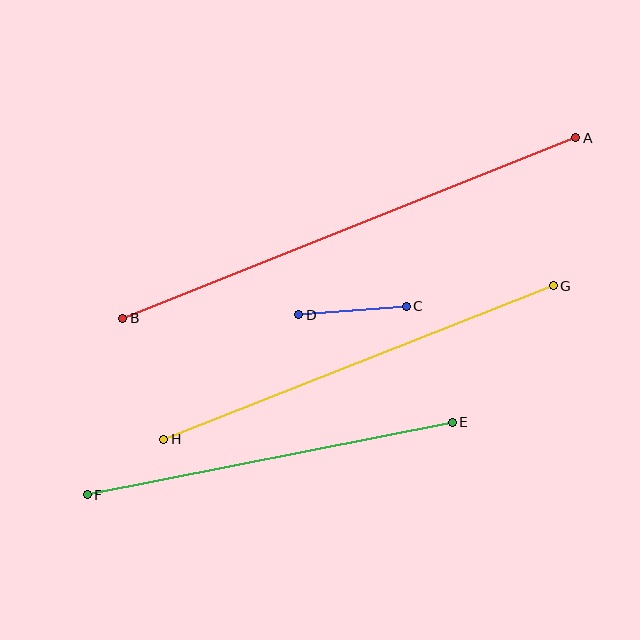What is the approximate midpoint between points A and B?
The midpoint is at approximately (349, 228) pixels.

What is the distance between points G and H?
The distance is approximately 419 pixels.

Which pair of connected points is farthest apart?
Points A and B are farthest apart.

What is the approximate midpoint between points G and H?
The midpoint is at approximately (358, 363) pixels.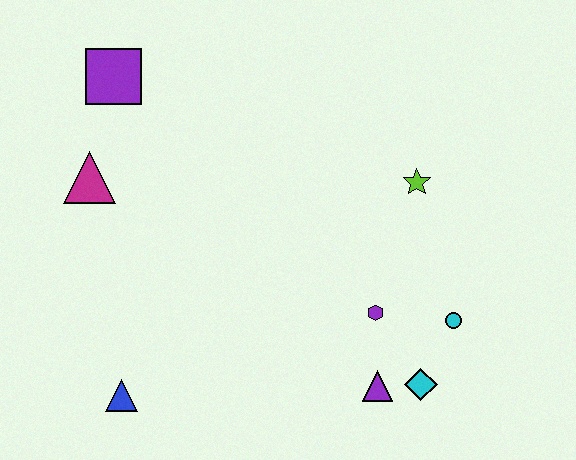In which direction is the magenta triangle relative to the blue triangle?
The magenta triangle is above the blue triangle.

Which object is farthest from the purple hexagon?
The purple square is farthest from the purple hexagon.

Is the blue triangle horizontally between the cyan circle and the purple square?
Yes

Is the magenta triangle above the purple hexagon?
Yes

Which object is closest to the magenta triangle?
The purple square is closest to the magenta triangle.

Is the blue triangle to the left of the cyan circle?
Yes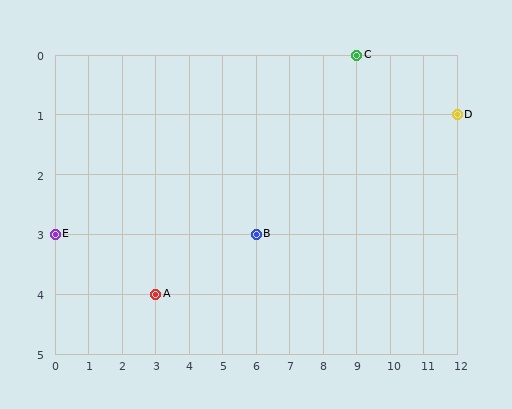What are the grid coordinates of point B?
Point B is at grid coordinates (6, 3).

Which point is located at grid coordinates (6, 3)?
Point B is at (6, 3).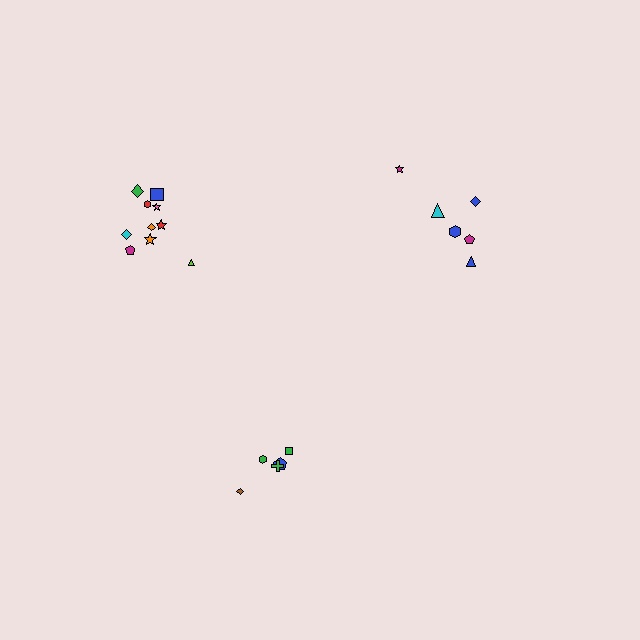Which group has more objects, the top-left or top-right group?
The top-left group.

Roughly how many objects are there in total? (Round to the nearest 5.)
Roughly 20 objects in total.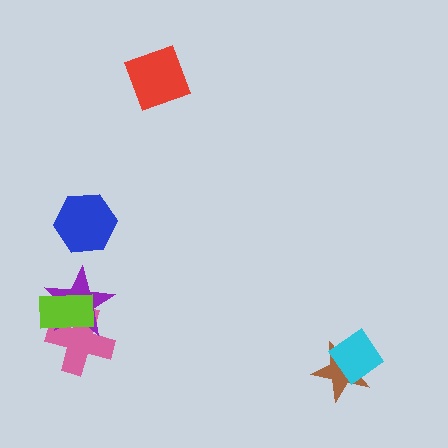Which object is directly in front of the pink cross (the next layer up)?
The purple star is directly in front of the pink cross.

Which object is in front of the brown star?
The cyan diamond is in front of the brown star.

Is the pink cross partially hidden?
Yes, it is partially covered by another shape.